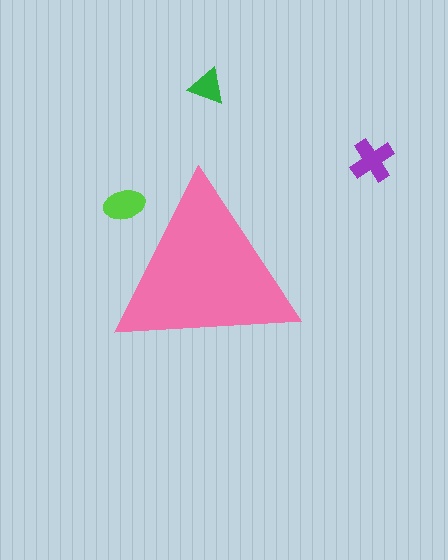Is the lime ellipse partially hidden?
Yes, the lime ellipse is partially hidden behind the pink triangle.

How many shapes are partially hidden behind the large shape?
1 shape is partially hidden.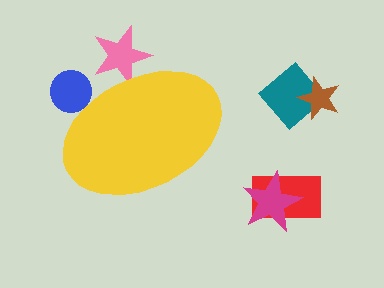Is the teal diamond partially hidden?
No, the teal diamond is fully visible.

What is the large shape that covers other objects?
A yellow ellipse.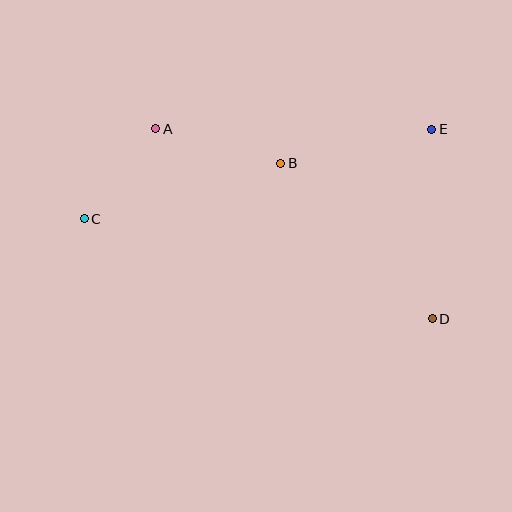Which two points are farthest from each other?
Points C and D are farthest from each other.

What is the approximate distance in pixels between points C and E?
The distance between C and E is approximately 359 pixels.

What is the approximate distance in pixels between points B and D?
The distance between B and D is approximately 217 pixels.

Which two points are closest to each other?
Points A and C are closest to each other.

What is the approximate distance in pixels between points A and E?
The distance between A and E is approximately 276 pixels.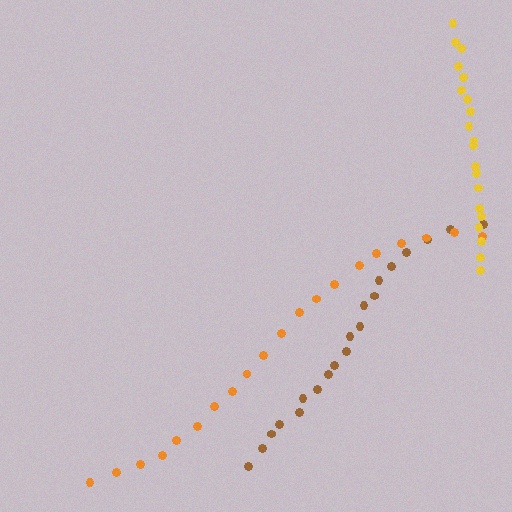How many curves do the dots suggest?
There are 3 distinct paths.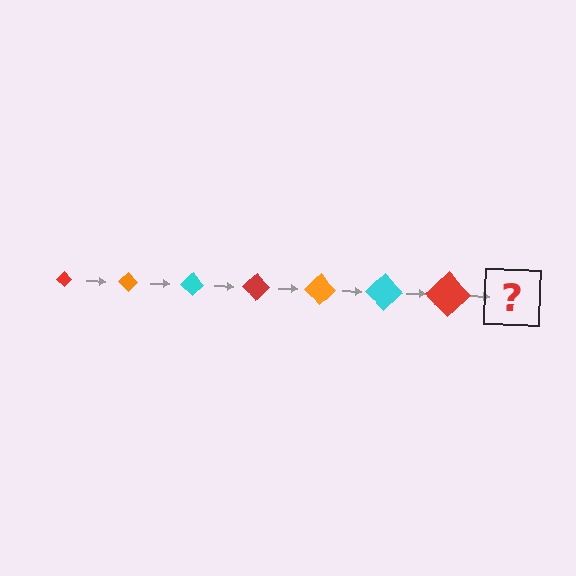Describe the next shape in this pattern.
It should be an orange diamond, larger than the previous one.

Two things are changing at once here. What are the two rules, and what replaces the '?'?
The two rules are that the diamond grows larger each step and the color cycles through red, orange, and cyan. The '?' should be an orange diamond, larger than the previous one.